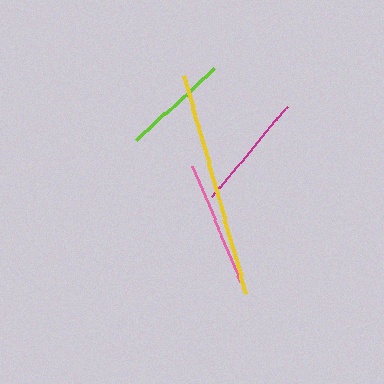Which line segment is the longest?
The yellow line is the longest at approximately 227 pixels.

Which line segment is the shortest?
The lime line is the shortest at approximately 106 pixels.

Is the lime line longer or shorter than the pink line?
The pink line is longer than the lime line.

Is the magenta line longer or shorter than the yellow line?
The yellow line is longer than the magenta line.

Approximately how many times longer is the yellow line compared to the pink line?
The yellow line is approximately 1.8 times the length of the pink line.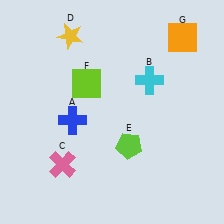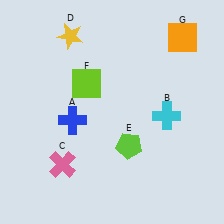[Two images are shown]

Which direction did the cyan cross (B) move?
The cyan cross (B) moved down.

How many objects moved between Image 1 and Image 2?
1 object moved between the two images.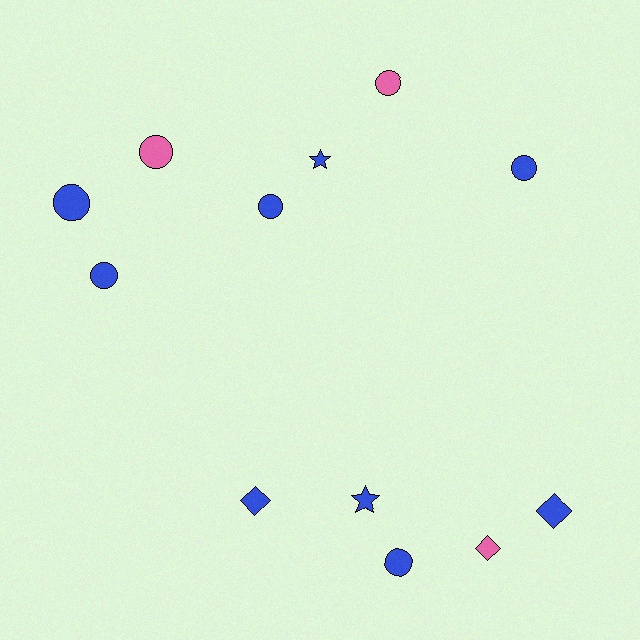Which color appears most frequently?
Blue, with 9 objects.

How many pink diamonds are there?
There is 1 pink diamond.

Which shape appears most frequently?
Circle, with 7 objects.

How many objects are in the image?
There are 12 objects.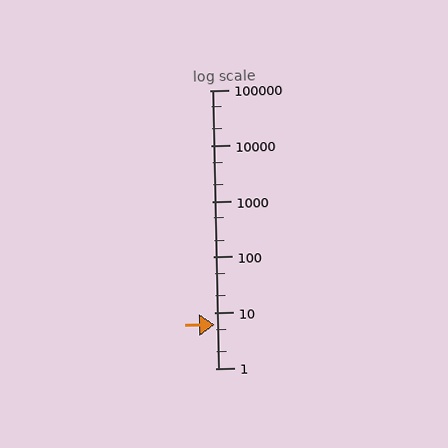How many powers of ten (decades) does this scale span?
The scale spans 5 decades, from 1 to 100000.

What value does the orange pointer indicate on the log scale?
The pointer indicates approximately 6.1.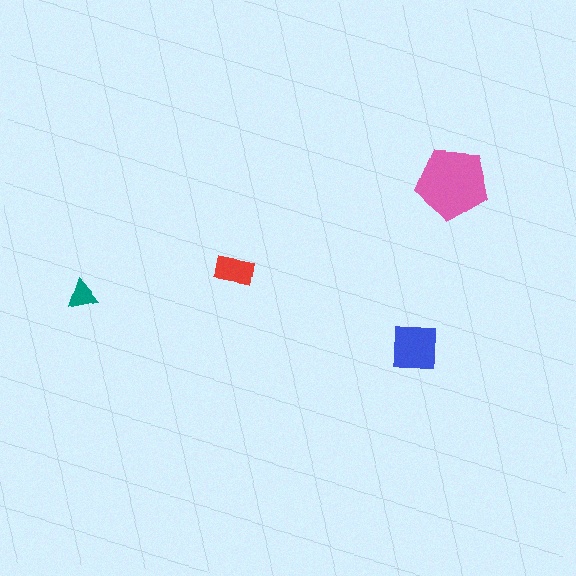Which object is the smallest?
The teal triangle.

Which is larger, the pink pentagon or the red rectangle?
The pink pentagon.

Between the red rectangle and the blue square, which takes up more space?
The blue square.